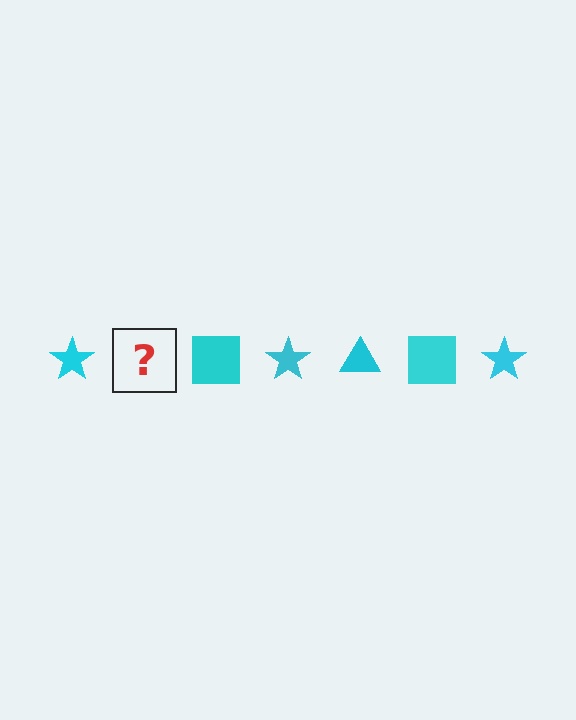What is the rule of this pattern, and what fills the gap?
The rule is that the pattern cycles through star, triangle, square shapes in cyan. The gap should be filled with a cyan triangle.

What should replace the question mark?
The question mark should be replaced with a cyan triangle.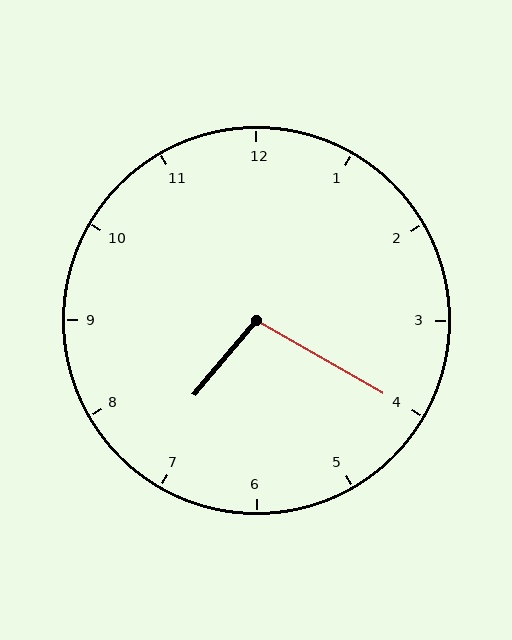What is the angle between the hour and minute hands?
Approximately 100 degrees.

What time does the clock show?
7:20.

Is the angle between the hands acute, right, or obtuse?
It is obtuse.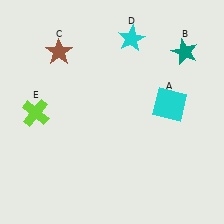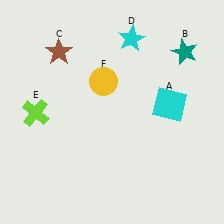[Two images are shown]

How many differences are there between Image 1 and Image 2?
There is 1 difference between the two images.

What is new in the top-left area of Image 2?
A yellow circle (F) was added in the top-left area of Image 2.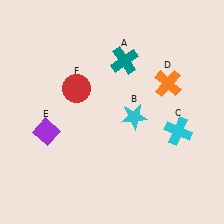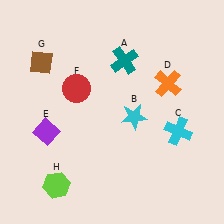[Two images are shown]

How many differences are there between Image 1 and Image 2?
There are 2 differences between the two images.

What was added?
A brown diamond (G), a lime hexagon (H) were added in Image 2.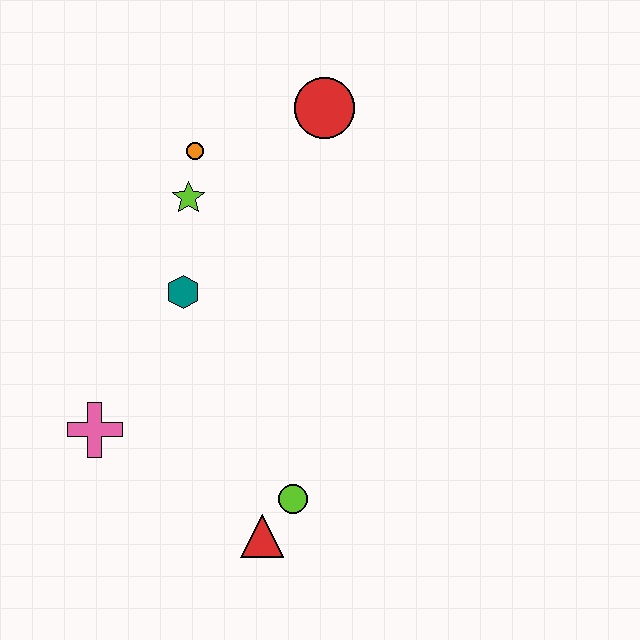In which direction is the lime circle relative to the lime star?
The lime circle is below the lime star.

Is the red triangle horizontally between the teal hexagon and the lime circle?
Yes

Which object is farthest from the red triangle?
The red circle is farthest from the red triangle.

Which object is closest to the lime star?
The orange circle is closest to the lime star.